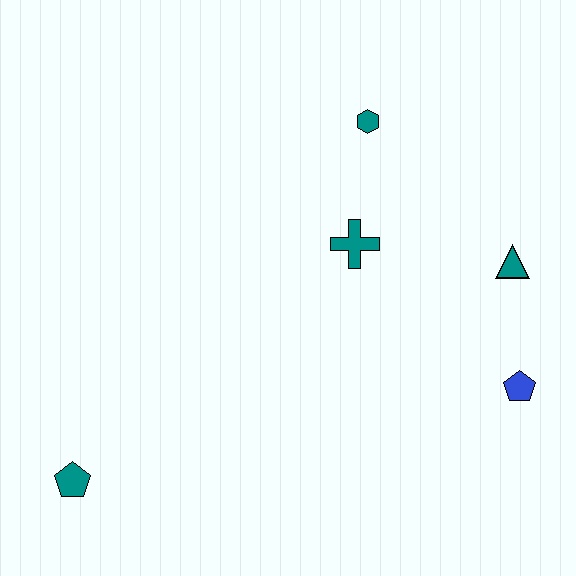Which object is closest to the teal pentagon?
The teal cross is closest to the teal pentagon.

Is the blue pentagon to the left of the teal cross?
No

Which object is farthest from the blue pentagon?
The teal pentagon is farthest from the blue pentagon.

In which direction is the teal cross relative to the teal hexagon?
The teal cross is below the teal hexagon.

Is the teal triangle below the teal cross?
Yes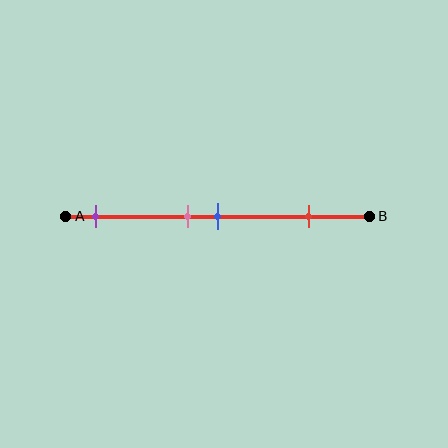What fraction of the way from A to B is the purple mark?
The purple mark is approximately 10% (0.1) of the way from A to B.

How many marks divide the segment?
There are 4 marks dividing the segment.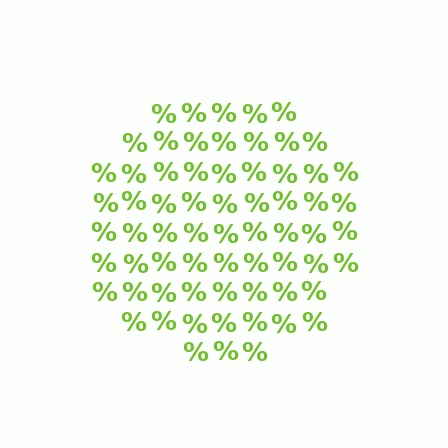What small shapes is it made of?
It is made of small percent signs.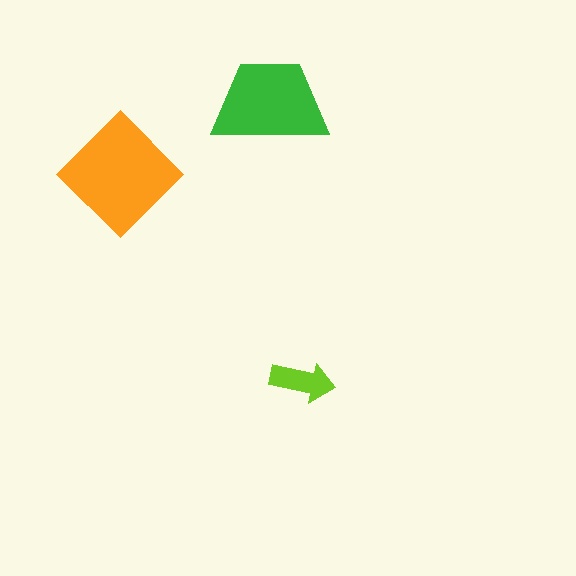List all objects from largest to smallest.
The orange diamond, the green trapezoid, the lime arrow.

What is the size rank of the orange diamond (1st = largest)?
1st.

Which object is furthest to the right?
The lime arrow is rightmost.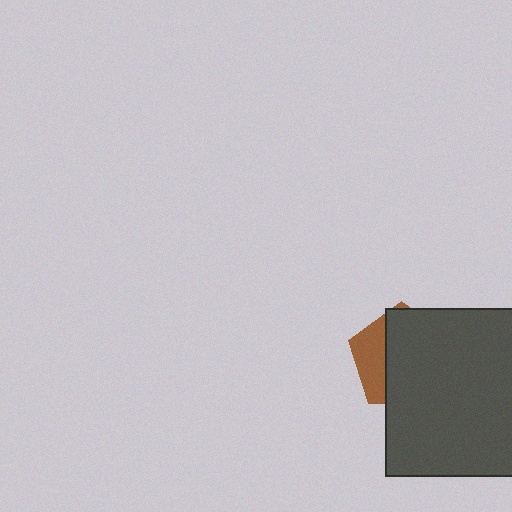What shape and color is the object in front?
The object in front is a dark gray square.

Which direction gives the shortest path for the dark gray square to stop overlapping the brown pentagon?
Moving right gives the shortest separation.